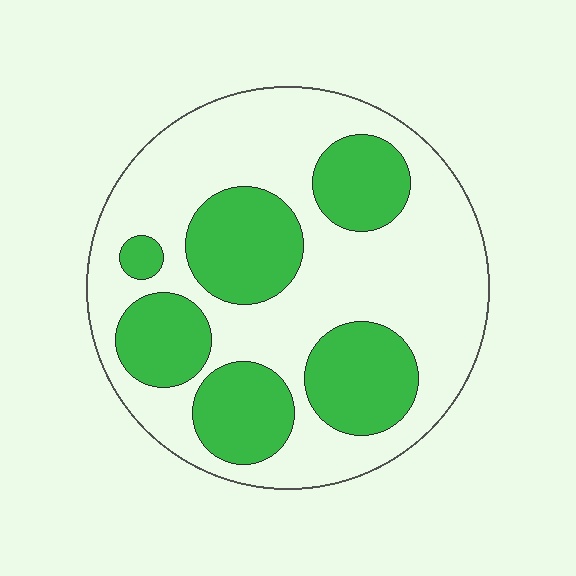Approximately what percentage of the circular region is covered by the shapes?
Approximately 35%.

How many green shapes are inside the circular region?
6.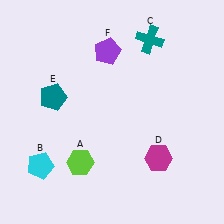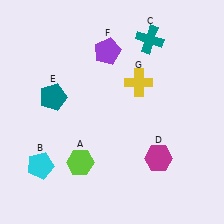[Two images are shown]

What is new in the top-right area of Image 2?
A yellow cross (G) was added in the top-right area of Image 2.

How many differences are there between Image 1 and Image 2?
There is 1 difference between the two images.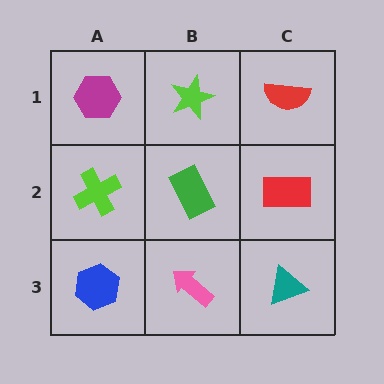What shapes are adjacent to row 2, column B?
A lime star (row 1, column B), a pink arrow (row 3, column B), a lime cross (row 2, column A), a red rectangle (row 2, column C).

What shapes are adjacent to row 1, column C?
A red rectangle (row 2, column C), a lime star (row 1, column B).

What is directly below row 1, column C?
A red rectangle.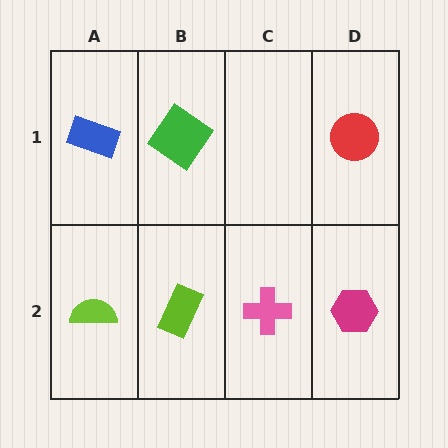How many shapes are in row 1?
3 shapes.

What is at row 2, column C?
A pink cross.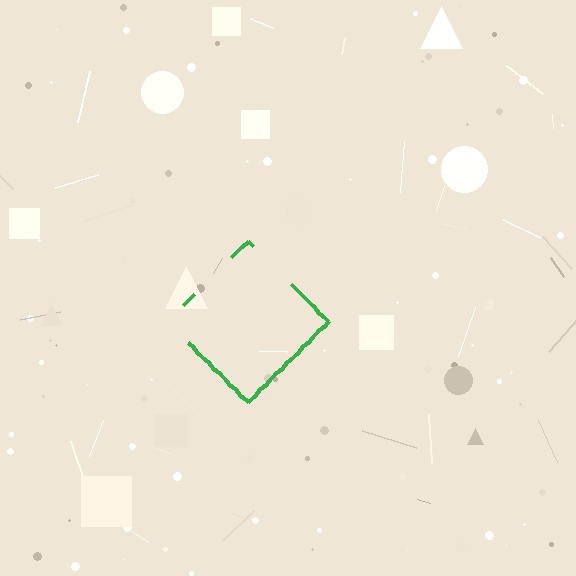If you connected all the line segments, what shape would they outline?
They would outline a diamond.